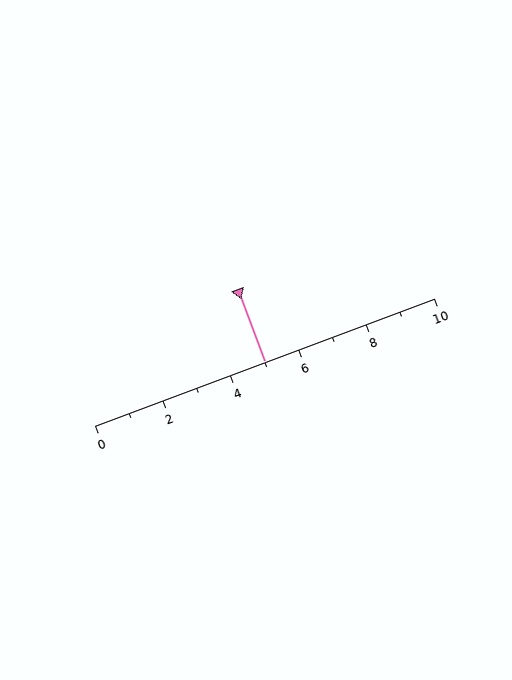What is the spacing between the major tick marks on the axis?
The major ticks are spaced 2 apart.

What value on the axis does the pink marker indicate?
The marker indicates approximately 5.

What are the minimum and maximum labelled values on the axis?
The axis runs from 0 to 10.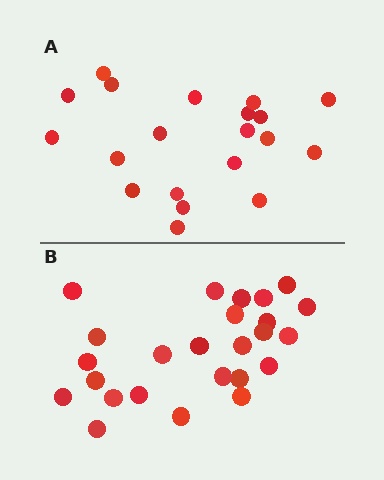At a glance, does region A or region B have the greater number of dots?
Region B (the bottom region) has more dots.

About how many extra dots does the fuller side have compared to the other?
Region B has about 5 more dots than region A.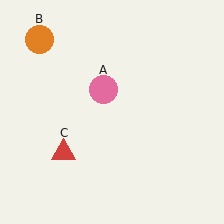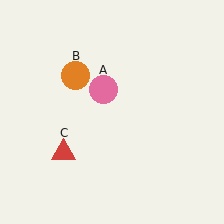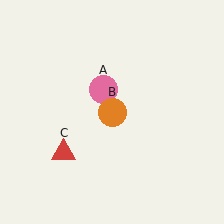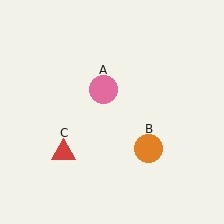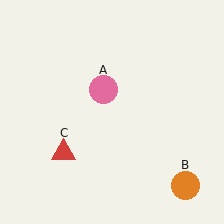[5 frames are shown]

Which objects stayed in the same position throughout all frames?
Pink circle (object A) and red triangle (object C) remained stationary.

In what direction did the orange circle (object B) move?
The orange circle (object B) moved down and to the right.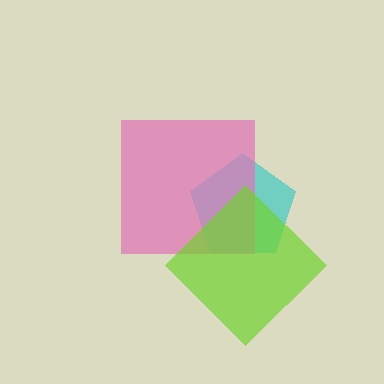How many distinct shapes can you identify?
There are 3 distinct shapes: a cyan pentagon, a pink square, a lime diamond.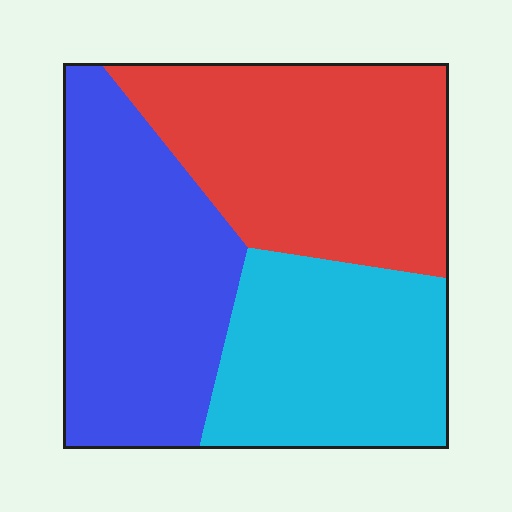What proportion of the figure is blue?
Blue takes up about one third (1/3) of the figure.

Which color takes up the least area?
Cyan, at roughly 30%.